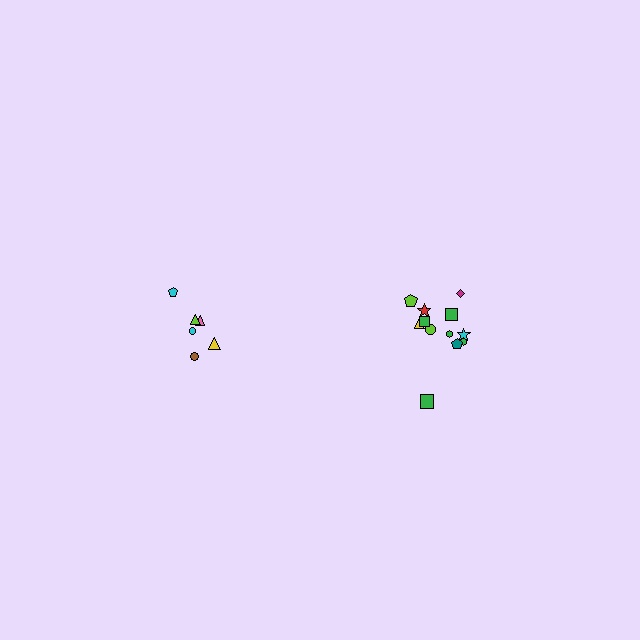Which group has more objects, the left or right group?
The right group.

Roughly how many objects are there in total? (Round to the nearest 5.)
Roughly 20 objects in total.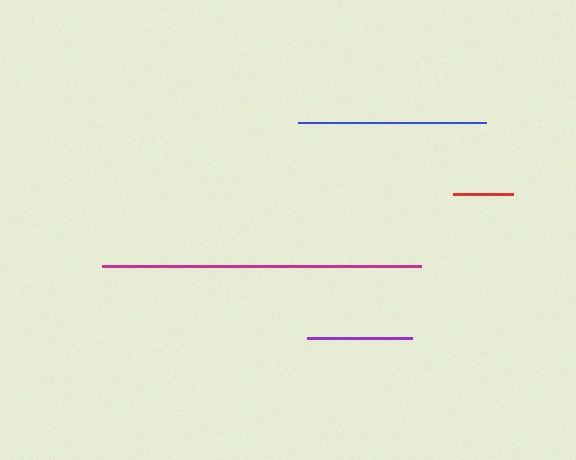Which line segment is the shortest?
The red line is the shortest at approximately 61 pixels.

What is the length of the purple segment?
The purple segment is approximately 105 pixels long.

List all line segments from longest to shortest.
From longest to shortest: magenta, blue, purple, red.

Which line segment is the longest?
The magenta line is the longest at approximately 319 pixels.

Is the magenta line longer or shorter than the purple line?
The magenta line is longer than the purple line.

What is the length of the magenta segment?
The magenta segment is approximately 319 pixels long.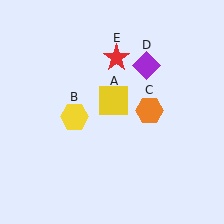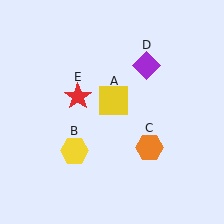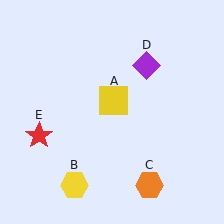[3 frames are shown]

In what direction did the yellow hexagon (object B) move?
The yellow hexagon (object B) moved down.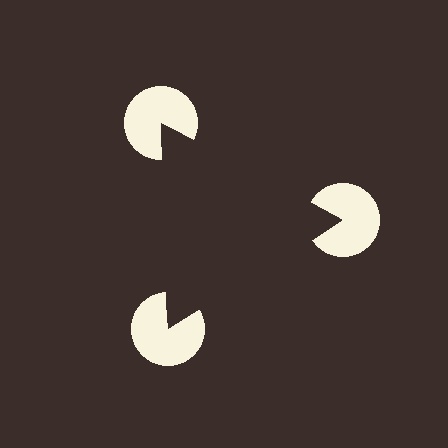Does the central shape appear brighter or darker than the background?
It typically appears slightly darker than the background, even though no actual brightness change is drawn.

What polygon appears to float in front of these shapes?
An illusory triangle — its edges are inferred from the aligned wedge cuts in the pac-man discs, not physically drawn.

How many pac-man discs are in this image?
There are 3 — one at each vertex of the illusory triangle.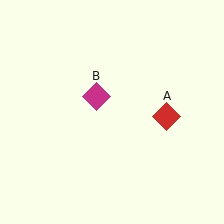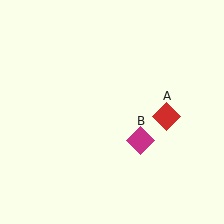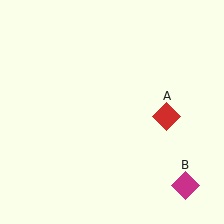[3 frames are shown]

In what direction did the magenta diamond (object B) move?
The magenta diamond (object B) moved down and to the right.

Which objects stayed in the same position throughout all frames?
Red diamond (object A) remained stationary.